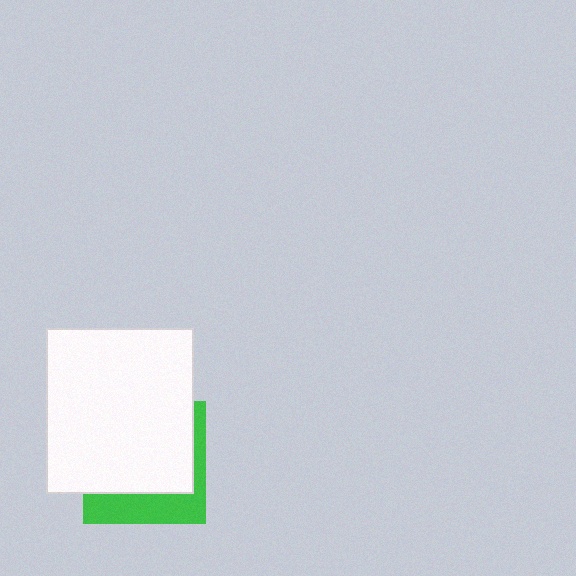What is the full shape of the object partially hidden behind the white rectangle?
The partially hidden object is a green square.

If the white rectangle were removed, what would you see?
You would see the complete green square.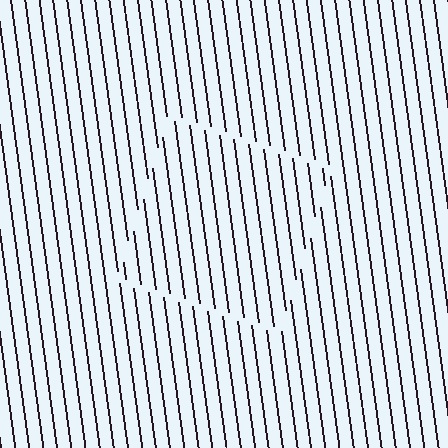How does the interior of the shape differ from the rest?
The interior of the shape contains the same grating, shifted by half a period — the contour is defined by the phase discontinuity where line-ends from the inner and outer gratings abut.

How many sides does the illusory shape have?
4 sides — the line-ends trace a square.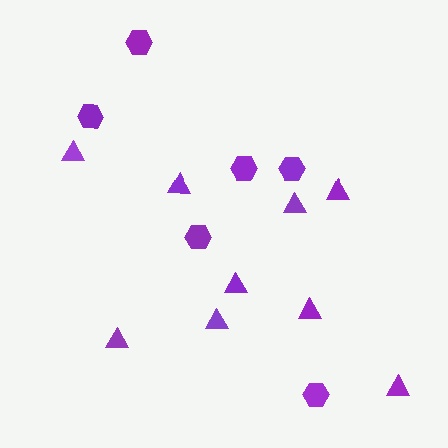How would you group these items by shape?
There are 2 groups: one group of triangles (9) and one group of hexagons (6).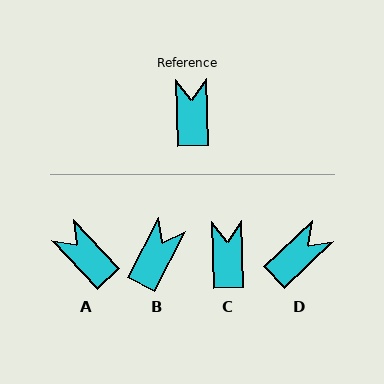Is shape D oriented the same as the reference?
No, it is off by about 48 degrees.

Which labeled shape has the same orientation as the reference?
C.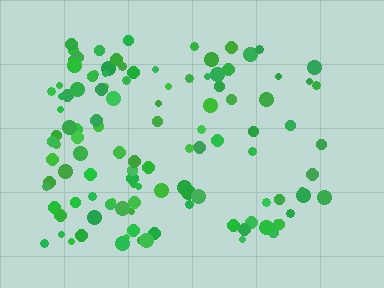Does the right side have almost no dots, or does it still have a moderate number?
Still a moderate number, just noticeably fewer than the left.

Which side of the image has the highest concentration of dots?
The left.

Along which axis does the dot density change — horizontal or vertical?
Horizontal.